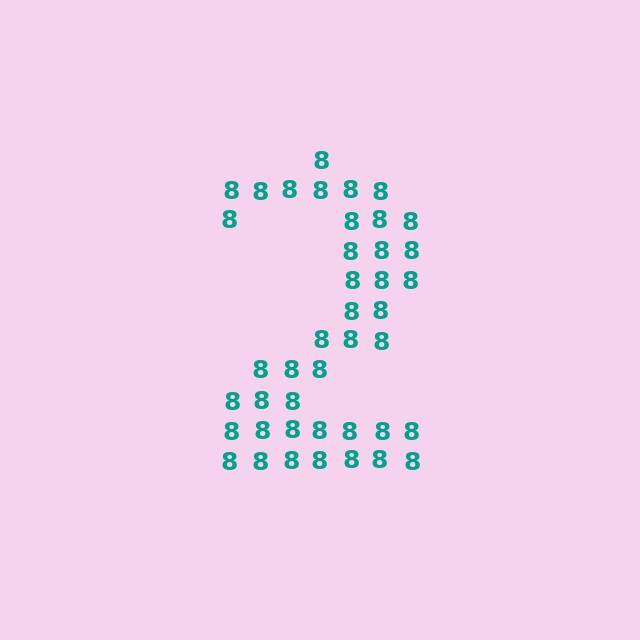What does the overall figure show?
The overall figure shows the digit 2.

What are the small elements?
The small elements are digit 8's.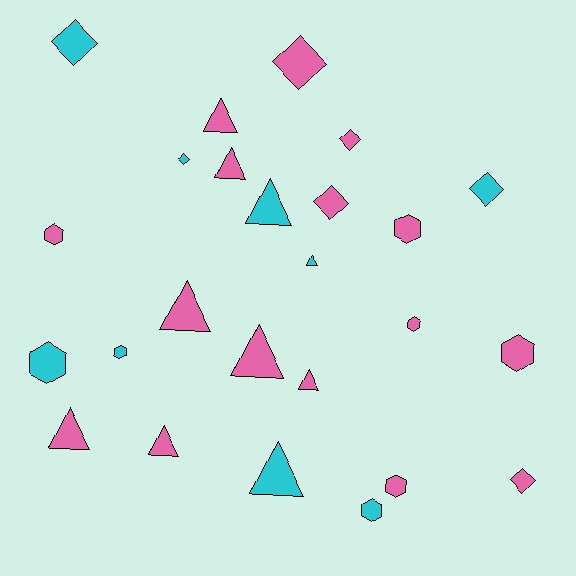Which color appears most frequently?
Pink, with 16 objects.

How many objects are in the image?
There are 25 objects.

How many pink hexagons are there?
There are 5 pink hexagons.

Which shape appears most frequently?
Triangle, with 10 objects.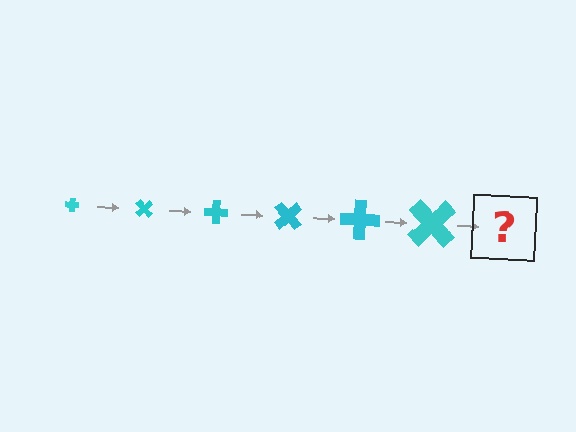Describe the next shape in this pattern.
It should be a cross, larger than the previous one and rotated 270 degrees from the start.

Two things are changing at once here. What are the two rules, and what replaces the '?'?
The two rules are that the cross grows larger each step and it rotates 45 degrees each step. The '?' should be a cross, larger than the previous one and rotated 270 degrees from the start.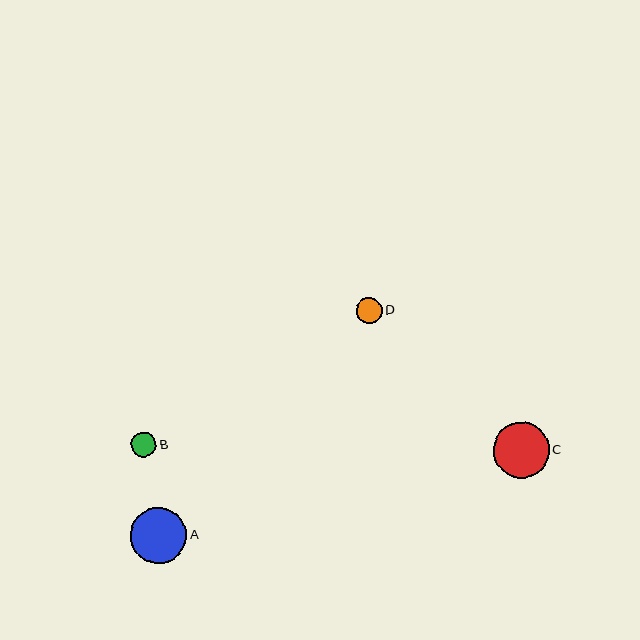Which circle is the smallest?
Circle B is the smallest with a size of approximately 26 pixels.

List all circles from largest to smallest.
From largest to smallest: A, C, D, B.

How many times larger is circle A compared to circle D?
Circle A is approximately 2.2 times the size of circle D.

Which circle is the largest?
Circle A is the largest with a size of approximately 57 pixels.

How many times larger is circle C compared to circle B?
Circle C is approximately 2.2 times the size of circle B.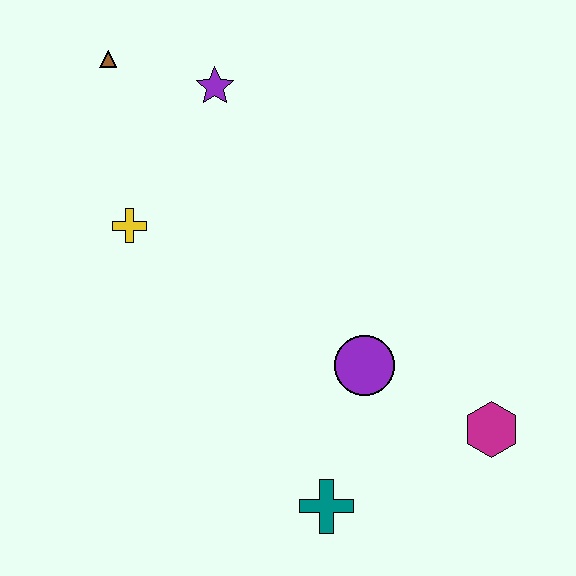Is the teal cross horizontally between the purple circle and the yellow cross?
Yes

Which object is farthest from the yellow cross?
The magenta hexagon is farthest from the yellow cross.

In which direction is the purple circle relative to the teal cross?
The purple circle is above the teal cross.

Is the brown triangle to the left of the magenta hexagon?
Yes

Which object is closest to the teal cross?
The purple circle is closest to the teal cross.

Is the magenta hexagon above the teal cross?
Yes